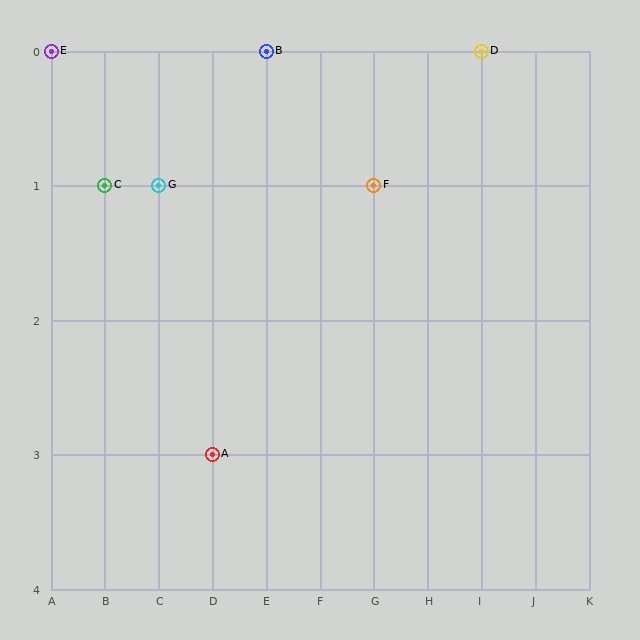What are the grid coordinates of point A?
Point A is at grid coordinates (D, 3).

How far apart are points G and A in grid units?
Points G and A are 1 column and 2 rows apart (about 2.2 grid units diagonally).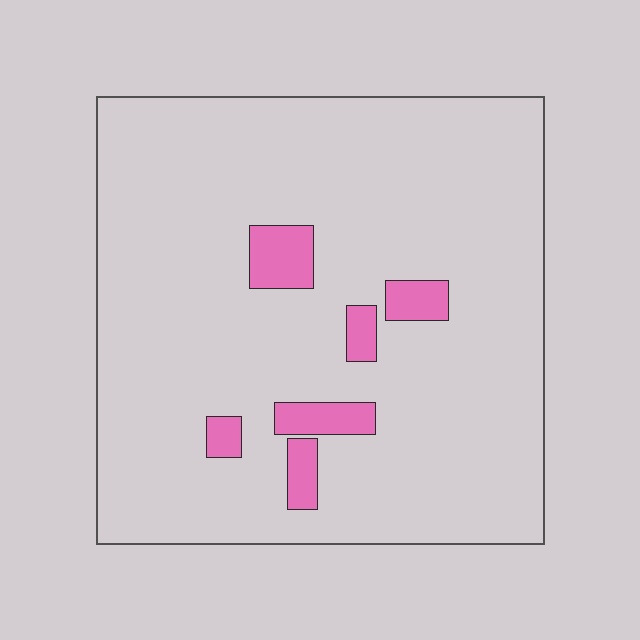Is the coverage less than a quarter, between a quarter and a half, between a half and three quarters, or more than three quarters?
Less than a quarter.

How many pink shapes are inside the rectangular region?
6.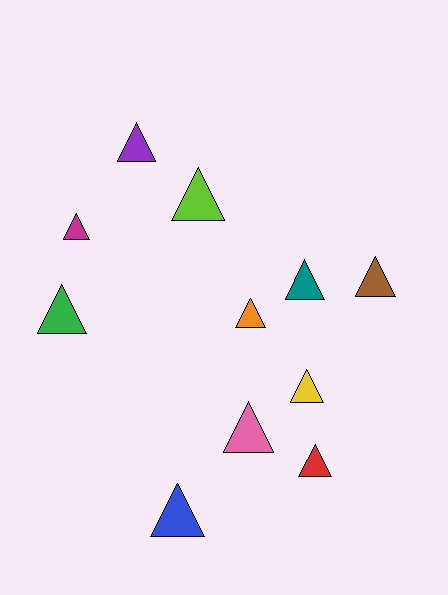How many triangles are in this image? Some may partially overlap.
There are 11 triangles.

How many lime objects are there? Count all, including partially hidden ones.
There is 1 lime object.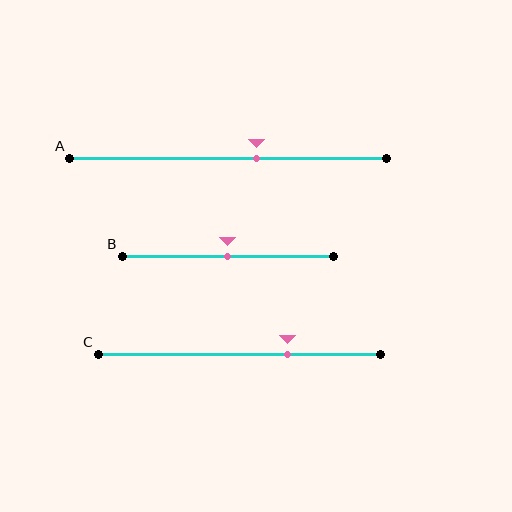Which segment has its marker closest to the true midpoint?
Segment B has its marker closest to the true midpoint.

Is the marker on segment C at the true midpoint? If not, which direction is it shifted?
No, the marker on segment C is shifted to the right by about 17% of the segment length.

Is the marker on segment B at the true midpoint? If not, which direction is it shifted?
Yes, the marker on segment B is at the true midpoint.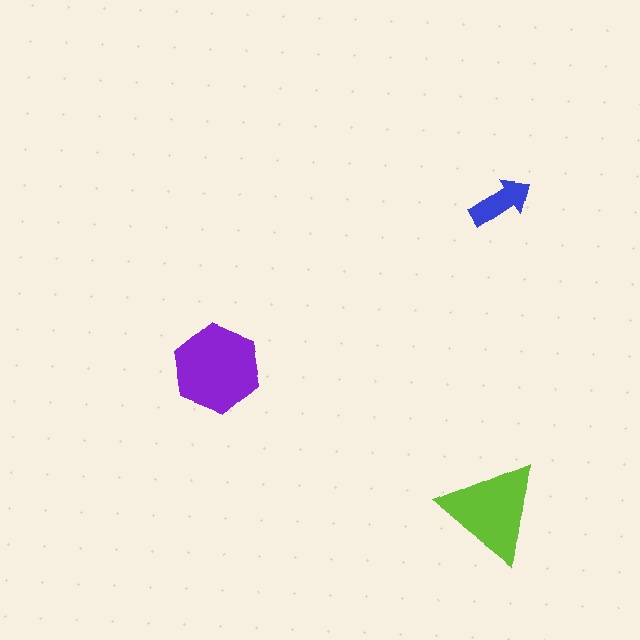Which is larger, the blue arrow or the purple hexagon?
The purple hexagon.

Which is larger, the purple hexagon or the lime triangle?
The purple hexagon.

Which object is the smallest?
The blue arrow.